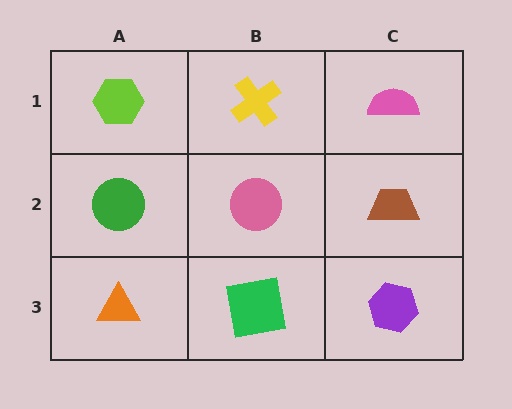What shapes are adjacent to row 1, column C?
A brown trapezoid (row 2, column C), a yellow cross (row 1, column B).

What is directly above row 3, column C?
A brown trapezoid.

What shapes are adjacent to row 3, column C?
A brown trapezoid (row 2, column C), a green square (row 3, column B).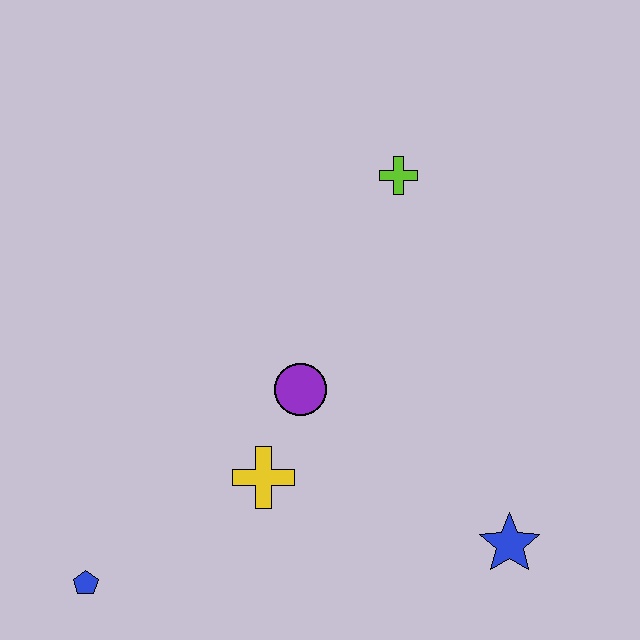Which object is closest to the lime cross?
The purple circle is closest to the lime cross.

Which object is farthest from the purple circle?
The blue pentagon is farthest from the purple circle.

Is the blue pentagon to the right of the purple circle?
No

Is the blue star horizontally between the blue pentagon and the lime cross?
No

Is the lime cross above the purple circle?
Yes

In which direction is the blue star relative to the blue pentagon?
The blue star is to the right of the blue pentagon.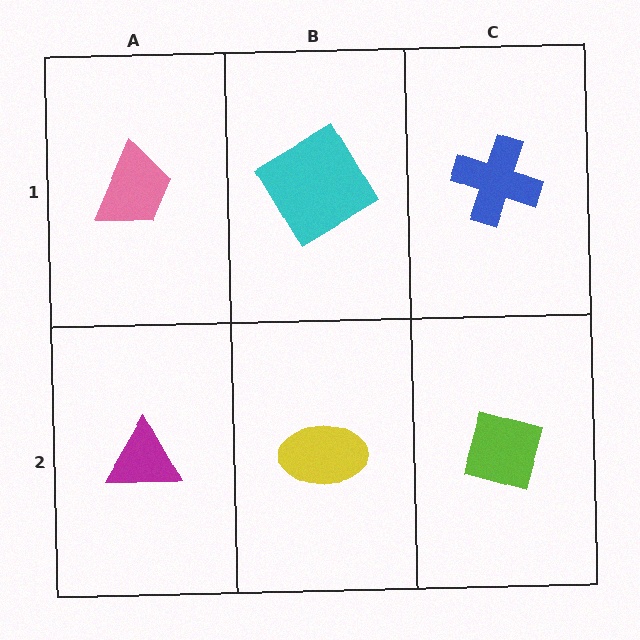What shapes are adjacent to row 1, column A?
A magenta triangle (row 2, column A), a cyan diamond (row 1, column B).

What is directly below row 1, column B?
A yellow ellipse.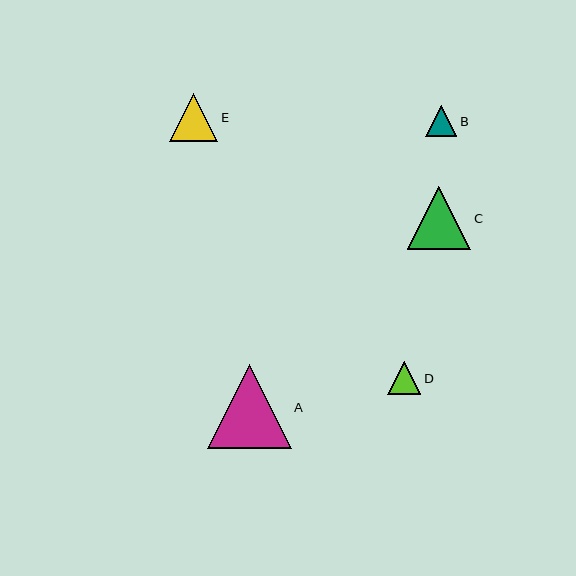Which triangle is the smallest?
Triangle B is the smallest with a size of approximately 31 pixels.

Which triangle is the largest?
Triangle A is the largest with a size of approximately 84 pixels.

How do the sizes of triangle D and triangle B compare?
Triangle D and triangle B are approximately the same size.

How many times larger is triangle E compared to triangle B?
Triangle E is approximately 1.5 times the size of triangle B.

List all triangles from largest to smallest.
From largest to smallest: A, C, E, D, B.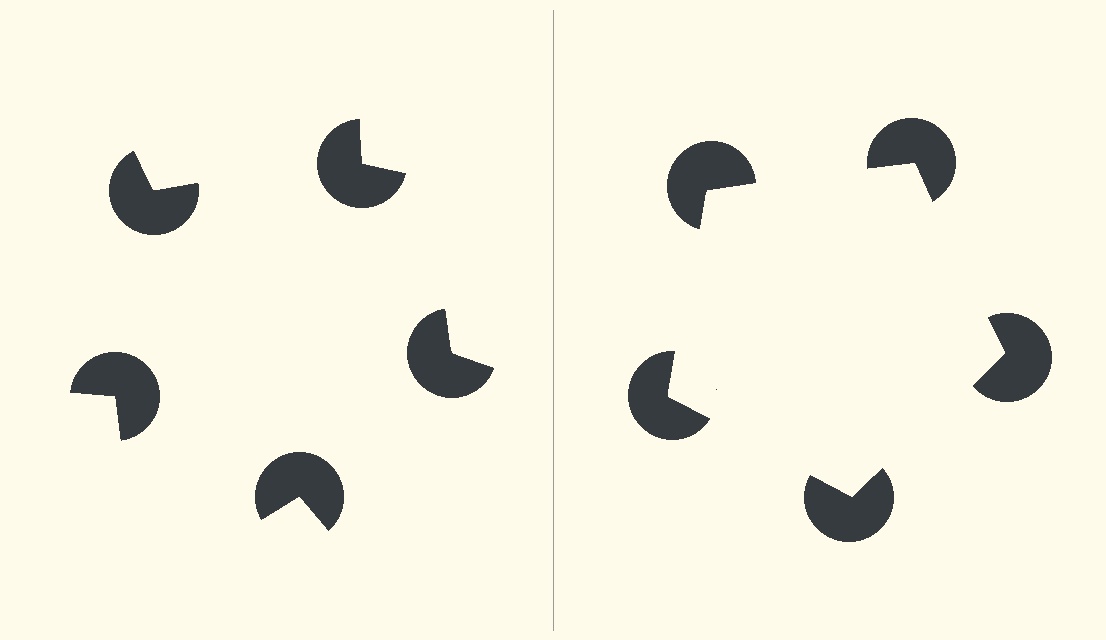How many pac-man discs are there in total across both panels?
10 — 5 on each side.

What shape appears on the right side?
An illusory pentagon.